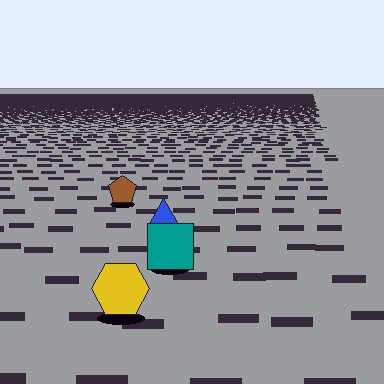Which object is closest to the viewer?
The yellow hexagon is closest. The texture marks near it are larger and more spread out.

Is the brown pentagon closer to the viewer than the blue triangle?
No. The blue triangle is closer — you can tell from the texture gradient: the ground texture is coarser near it.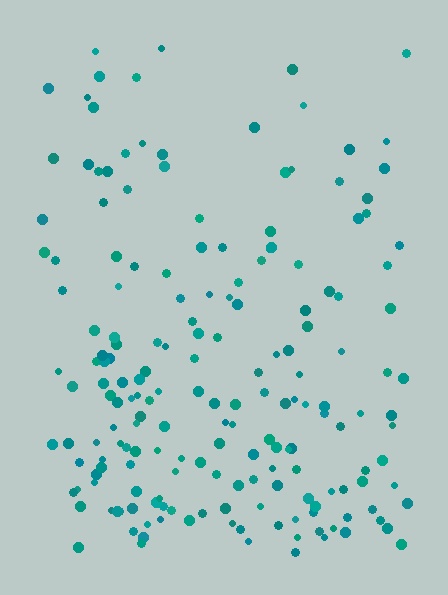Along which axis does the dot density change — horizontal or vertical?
Vertical.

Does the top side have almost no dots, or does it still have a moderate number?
Still a moderate number, just noticeably fewer than the bottom.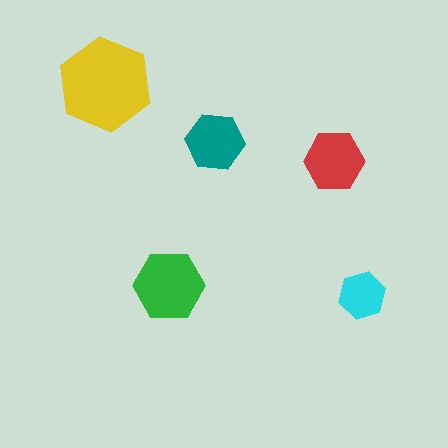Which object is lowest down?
The cyan hexagon is bottommost.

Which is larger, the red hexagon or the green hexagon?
The green one.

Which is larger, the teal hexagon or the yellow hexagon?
The yellow one.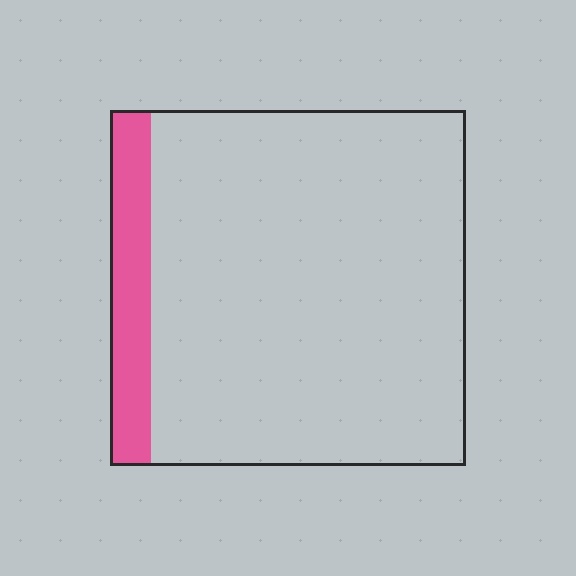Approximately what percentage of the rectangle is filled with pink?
Approximately 10%.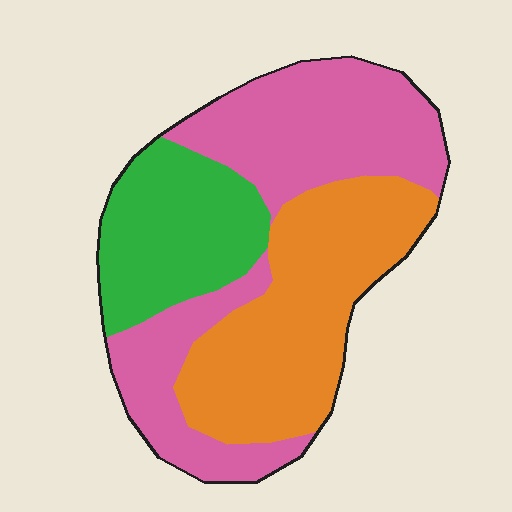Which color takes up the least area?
Green, at roughly 20%.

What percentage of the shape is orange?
Orange takes up between a third and a half of the shape.